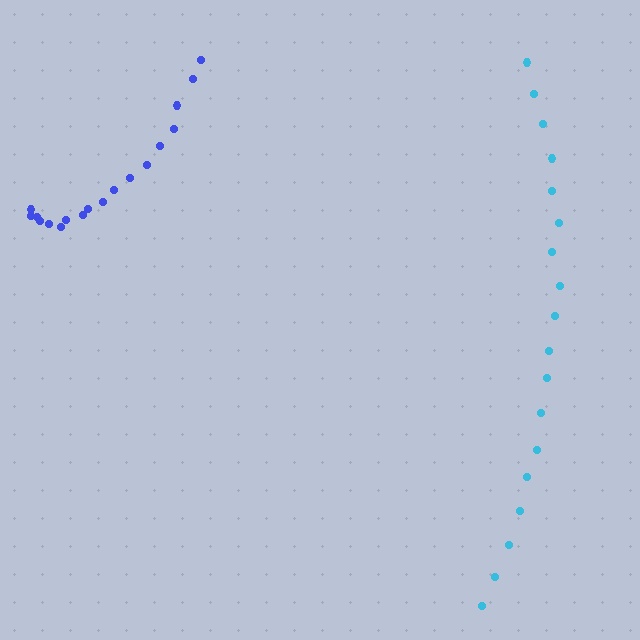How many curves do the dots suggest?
There are 2 distinct paths.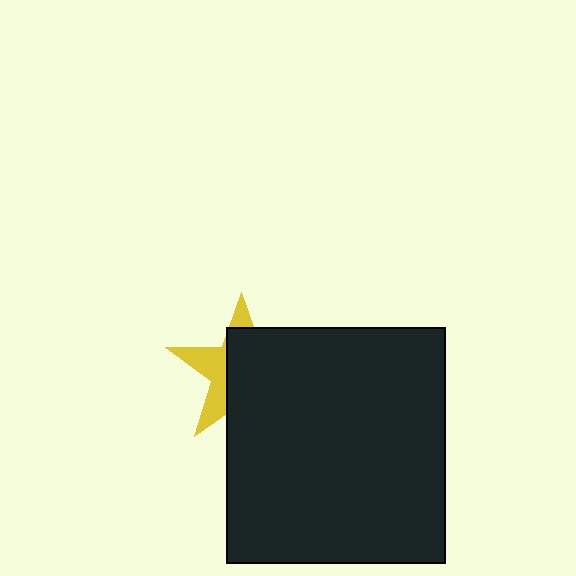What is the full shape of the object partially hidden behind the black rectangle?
The partially hidden object is a yellow star.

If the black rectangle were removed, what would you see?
You would see the complete yellow star.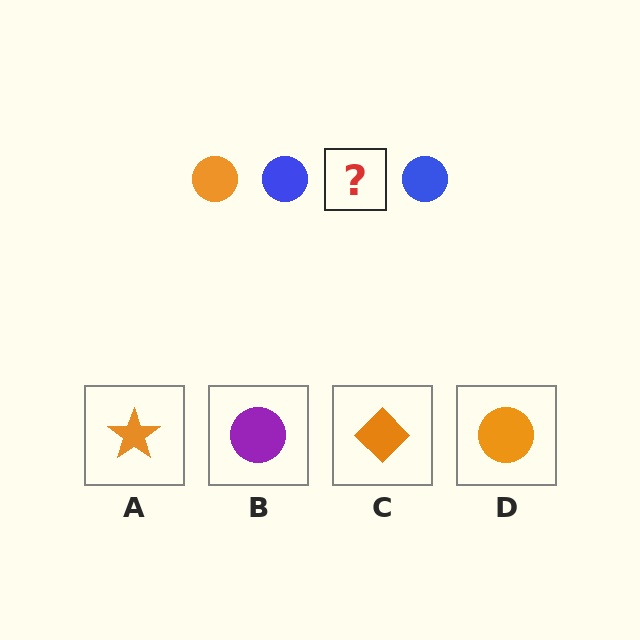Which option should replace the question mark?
Option D.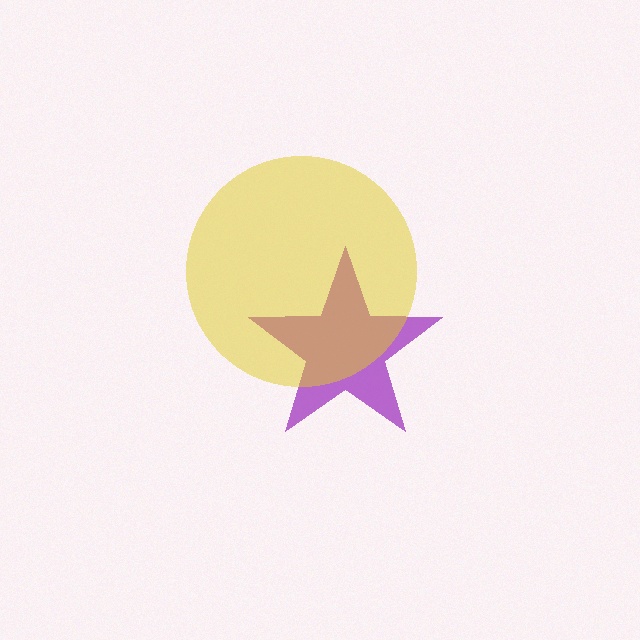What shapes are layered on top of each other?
The layered shapes are: a purple star, a yellow circle.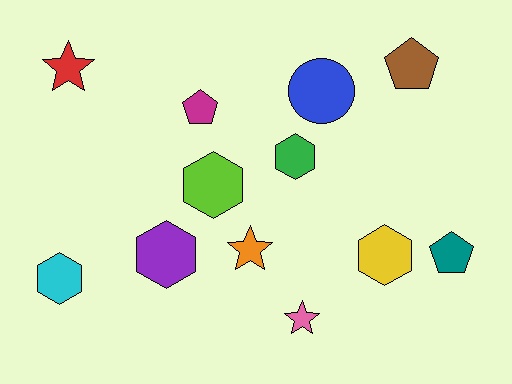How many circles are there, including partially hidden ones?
There is 1 circle.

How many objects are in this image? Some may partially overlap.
There are 12 objects.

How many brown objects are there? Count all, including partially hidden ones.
There is 1 brown object.